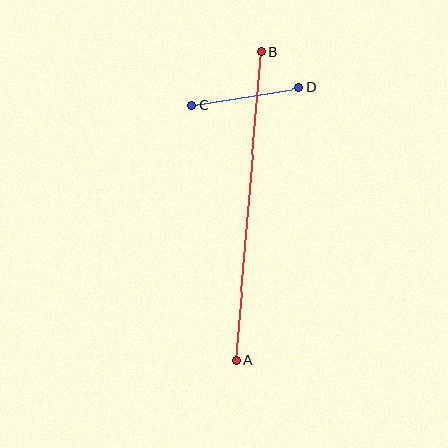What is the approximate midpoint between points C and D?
The midpoint is at approximately (245, 97) pixels.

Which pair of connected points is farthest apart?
Points A and B are farthest apart.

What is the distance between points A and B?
The distance is approximately 310 pixels.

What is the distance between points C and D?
The distance is approximately 108 pixels.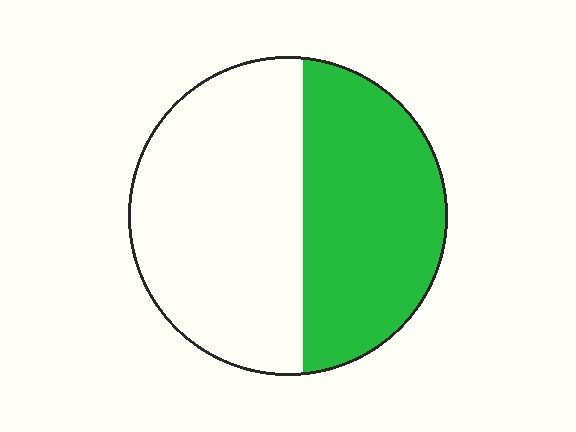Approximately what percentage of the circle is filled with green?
Approximately 45%.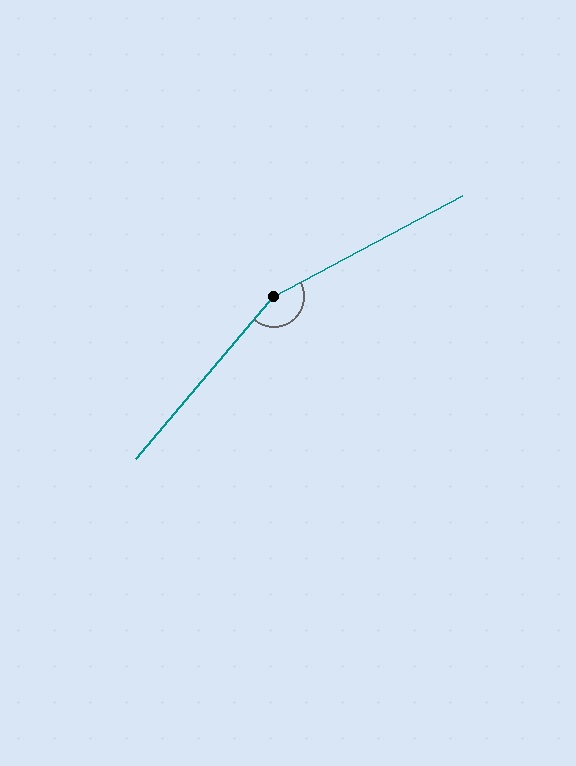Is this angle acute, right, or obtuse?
It is obtuse.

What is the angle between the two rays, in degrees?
Approximately 158 degrees.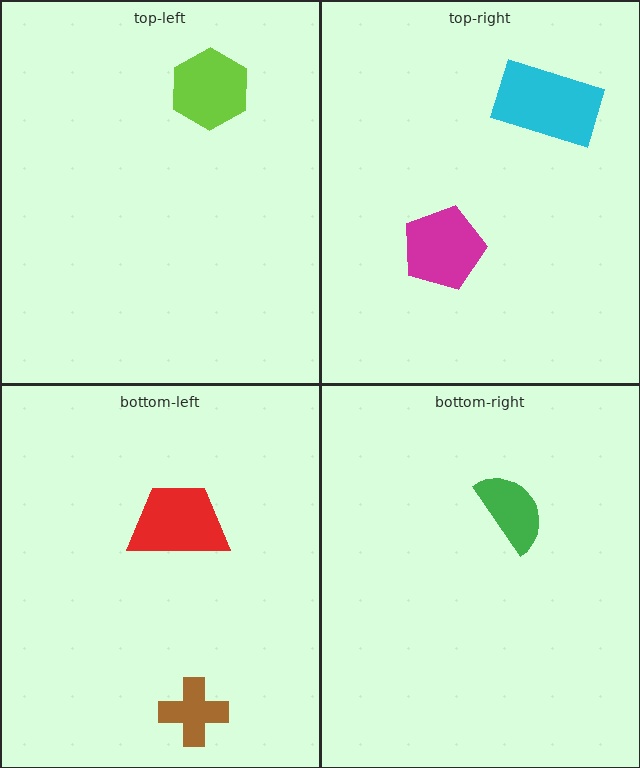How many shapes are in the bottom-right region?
1.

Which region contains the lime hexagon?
The top-left region.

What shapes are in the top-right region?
The magenta pentagon, the cyan rectangle.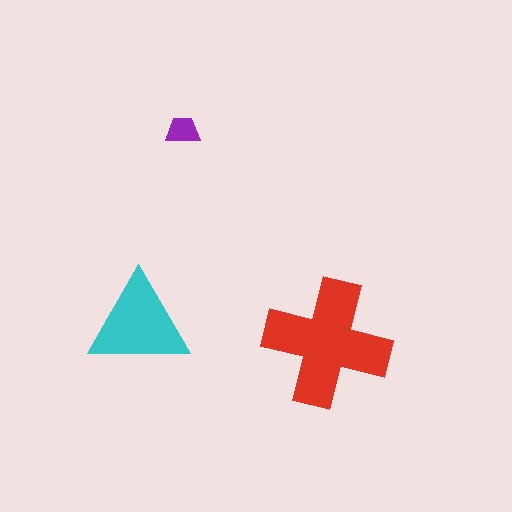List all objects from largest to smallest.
The red cross, the cyan triangle, the purple trapezoid.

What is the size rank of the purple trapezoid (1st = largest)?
3rd.